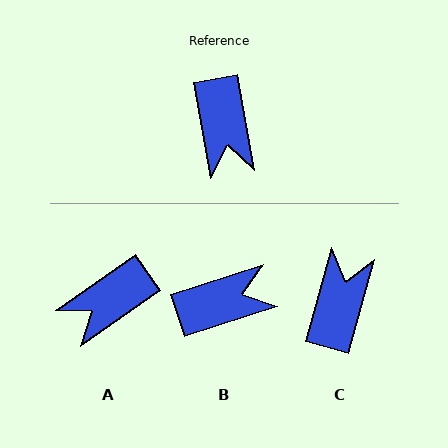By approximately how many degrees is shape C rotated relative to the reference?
Approximately 154 degrees counter-clockwise.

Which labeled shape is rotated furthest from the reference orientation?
C, about 154 degrees away.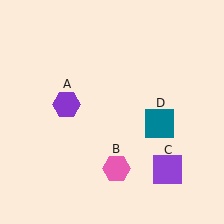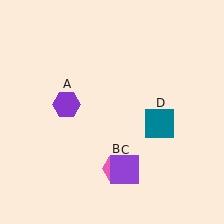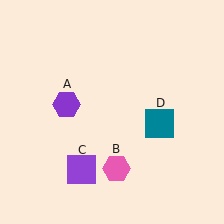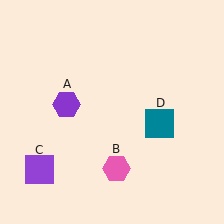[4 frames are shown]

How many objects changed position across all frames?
1 object changed position: purple square (object C).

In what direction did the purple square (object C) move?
The purple square (object C) moved left.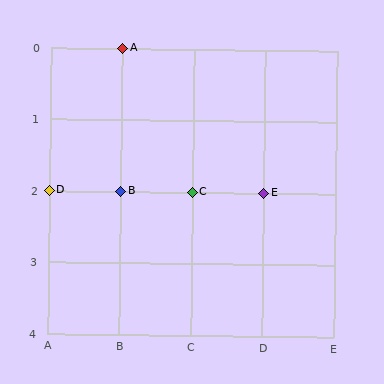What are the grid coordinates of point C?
Point C is at grid coordinates (C, 2).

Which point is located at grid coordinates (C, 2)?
Point C is at (C, 2).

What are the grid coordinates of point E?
Point E is at grid coordinates (D, 2).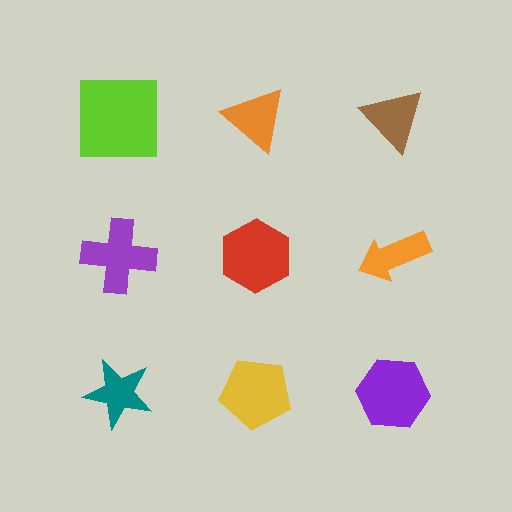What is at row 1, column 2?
An orange triangle.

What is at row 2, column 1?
A purple cross.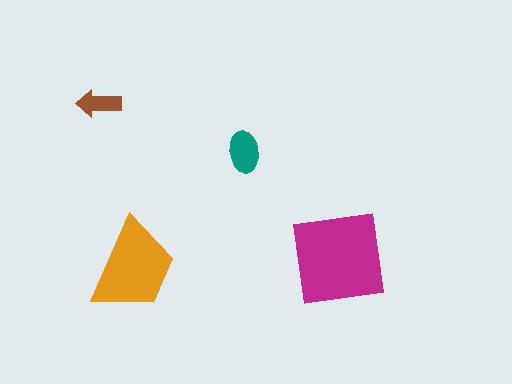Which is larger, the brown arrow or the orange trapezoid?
The orange trapezoid.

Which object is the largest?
The magenta square.